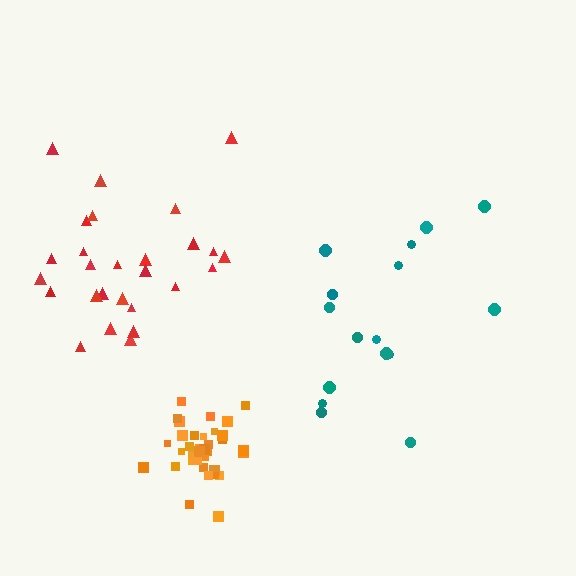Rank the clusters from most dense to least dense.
orange, red, teal.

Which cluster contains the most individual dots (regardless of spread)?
Orange (35).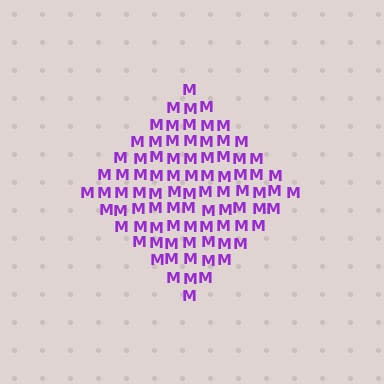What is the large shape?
The large shape is a diamond.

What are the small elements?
The small elements are letter M's.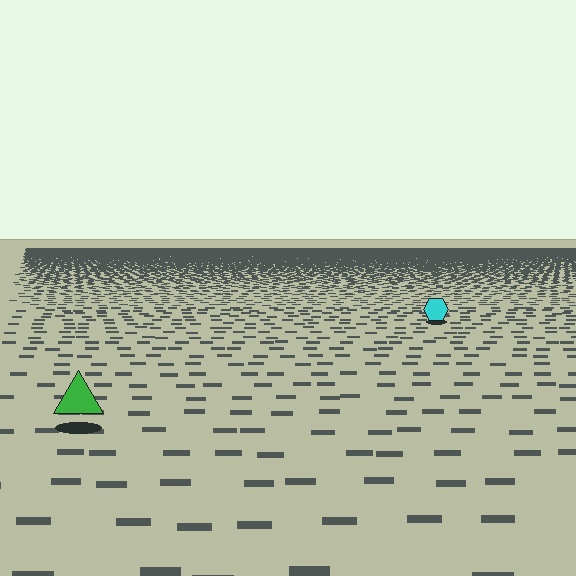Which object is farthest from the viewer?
The cyan hexagon is farthest from the viewer. It appears smaller and the ground texture around it is denser.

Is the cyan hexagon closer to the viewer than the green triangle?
No. The green triangle is closer — you can tell from the texture gradient: the ground texture is coarser near it.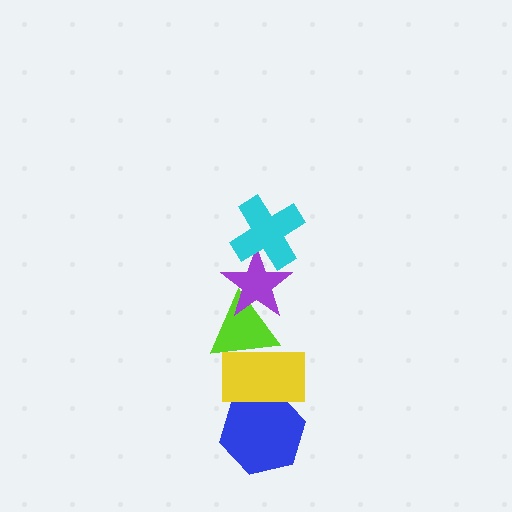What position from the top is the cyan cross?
The cyan cross is 1st from the top.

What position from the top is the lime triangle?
The lime triangle is 3rd from the top.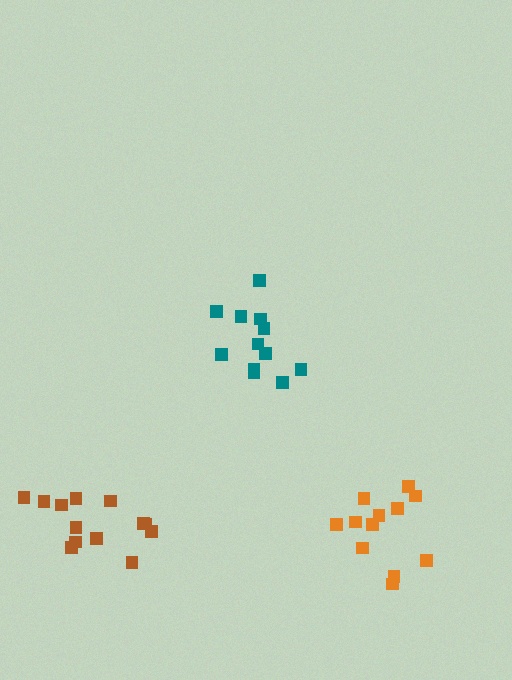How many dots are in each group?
Group 1: 12 dots, Group 2: 12 dots, Group 3: 13 dots (37 total).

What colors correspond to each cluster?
The clusters are colored: orange, teal, brown.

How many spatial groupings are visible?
There are 3 spatial groupings.